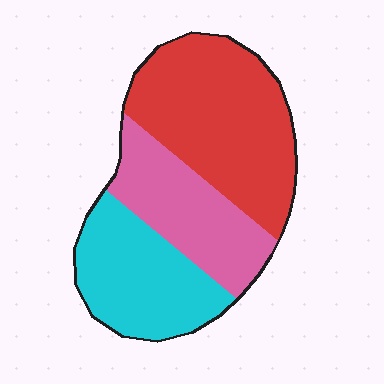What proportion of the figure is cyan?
Cyan covers about 30% of the figure.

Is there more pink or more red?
Red.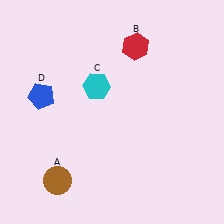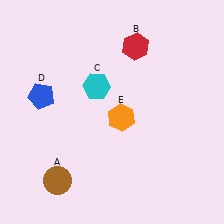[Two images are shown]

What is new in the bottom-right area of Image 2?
An orange hexagon (E) was added in the bottom-right area of Image 2.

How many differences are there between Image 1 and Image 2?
There is 1 difference between the two images.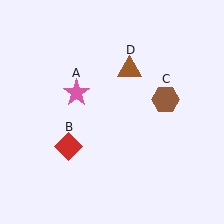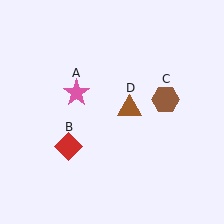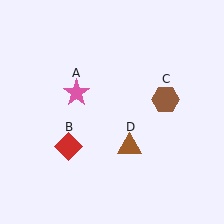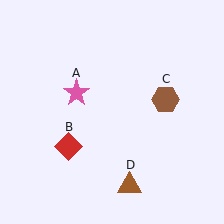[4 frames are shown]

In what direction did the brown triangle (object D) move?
The brown triangle (object D) moved down.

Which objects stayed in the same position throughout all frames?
Pink star (object A) and red diamond (object B) and brown hexagon (object C) remained stationary.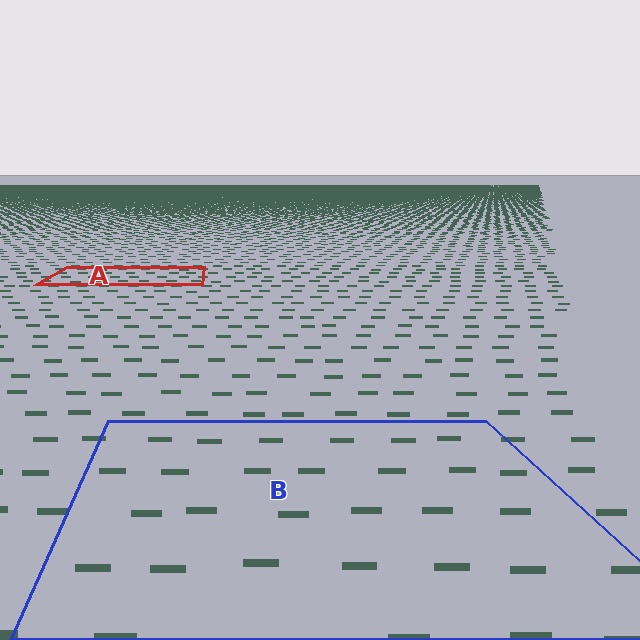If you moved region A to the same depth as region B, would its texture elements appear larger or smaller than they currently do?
They would appear larger. At a closer depth, the same texture elements are projected at a bigger on-screen size.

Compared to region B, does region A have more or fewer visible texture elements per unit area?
Region A has more texture elements per unit area — they are packed more densely because it is farther away.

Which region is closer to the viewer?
Region B is closer. The texture elements there are larger and more spread out.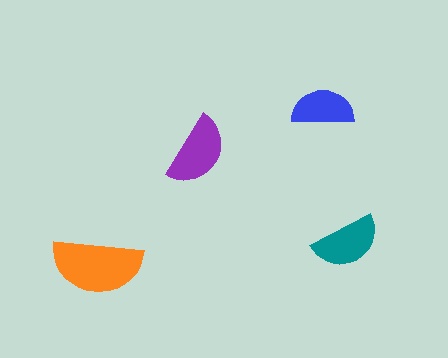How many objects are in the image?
There are 4 objects in the image.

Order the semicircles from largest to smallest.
the orange one, the purple one, the teal one, the blue one.